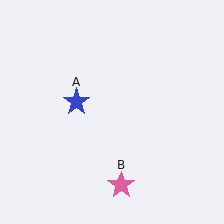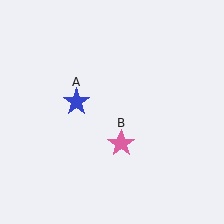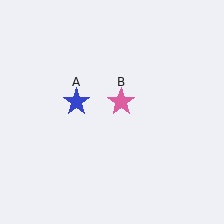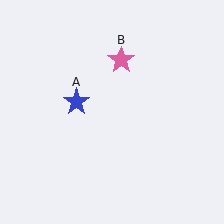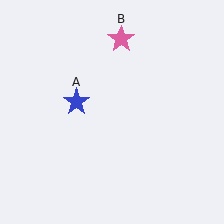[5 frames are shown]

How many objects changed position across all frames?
1 object changed position: pink star (object B).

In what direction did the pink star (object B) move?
The pink star (object B) moved up.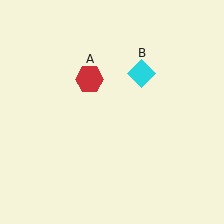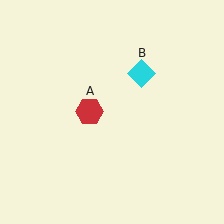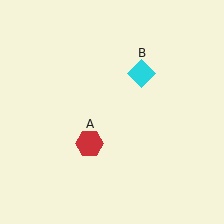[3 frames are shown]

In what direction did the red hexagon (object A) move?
The red hexagon (object A) moved down.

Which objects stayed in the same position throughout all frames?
Cyan diamond (object B) remained stationary.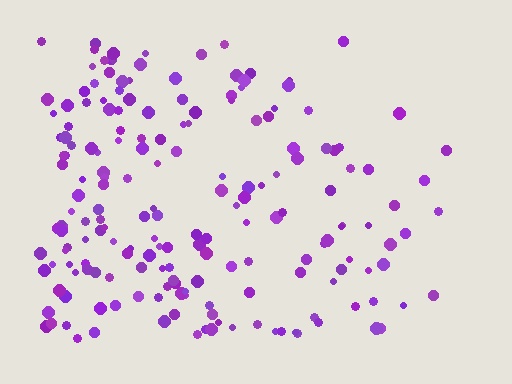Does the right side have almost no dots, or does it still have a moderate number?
Still a moderate number, just noticeably fewer than the left.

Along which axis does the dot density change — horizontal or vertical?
Horizontal.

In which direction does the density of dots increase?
From right to left, with the left side densest.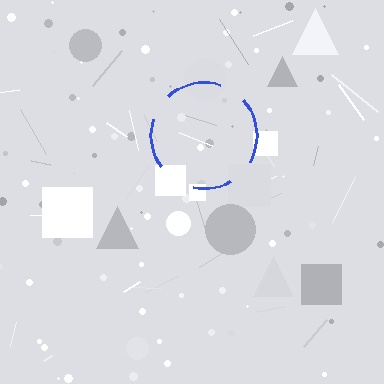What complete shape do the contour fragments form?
The contour fragments form a circle.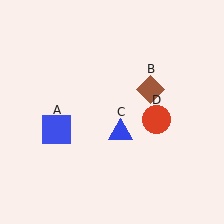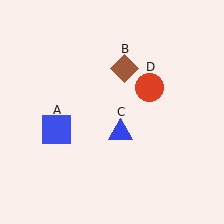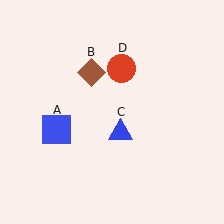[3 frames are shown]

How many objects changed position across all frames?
2 objects changed position: brown diamond (object B), red circle (object D).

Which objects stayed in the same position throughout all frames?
Blue square (object A) and blue triangle (object C) remained stationary.